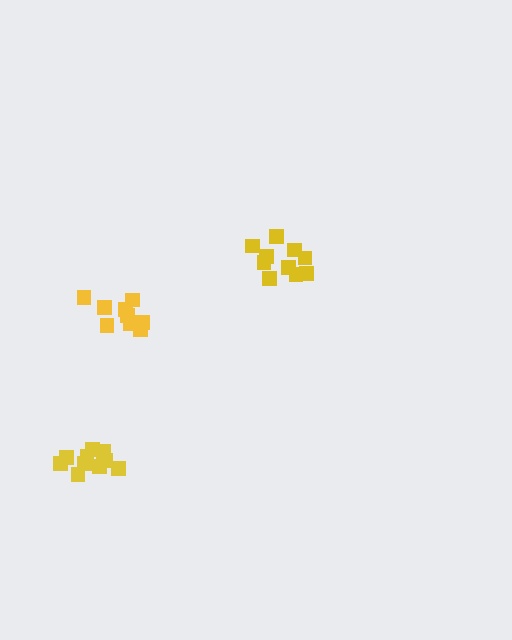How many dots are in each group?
Group 1: 10 dots, Group 2: 10 dots, Group 3: 10 dots (30 total).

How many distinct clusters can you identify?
There are 3 distinct clusters.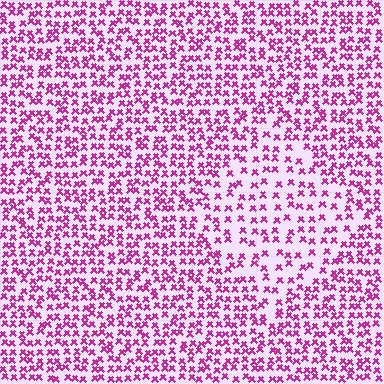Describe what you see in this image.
The image contains small magenta elements arranged at two different densities. A diamond-shaped region is visible where the elements are less densely packed than the surrounding area.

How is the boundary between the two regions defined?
The boundary is defined by a change in element density (approximately 1.8x ratio). All elements are the same color, size, and shape.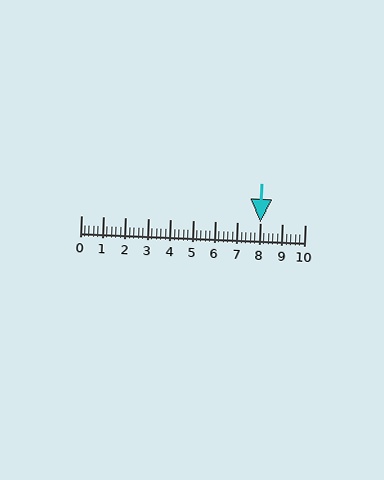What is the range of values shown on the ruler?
The ruler shows values from 0 to 10.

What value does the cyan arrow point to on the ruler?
The cyan arrow points to approximately 8.0.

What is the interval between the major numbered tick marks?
The major tick marks are spaced 1 units apart.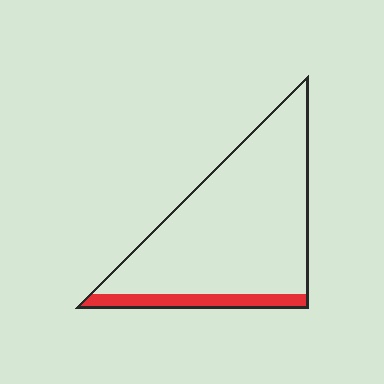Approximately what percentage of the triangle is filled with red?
Approximately 10%.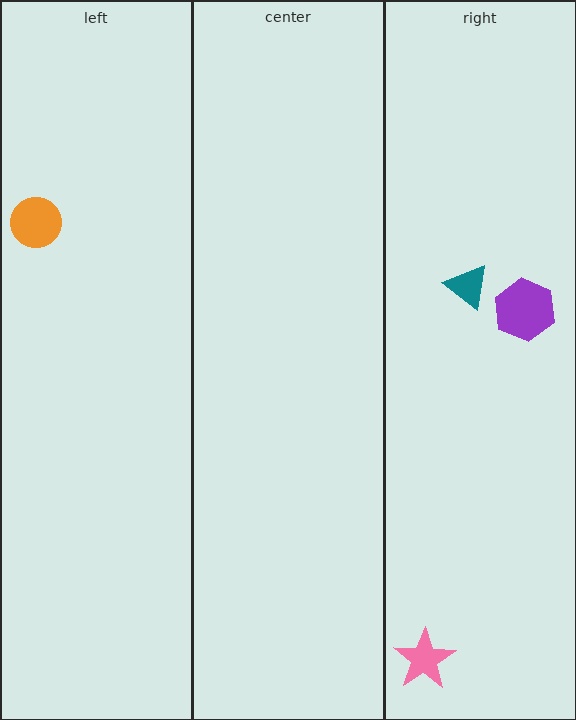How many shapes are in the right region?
3.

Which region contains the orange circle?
The left region.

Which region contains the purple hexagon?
The right region.